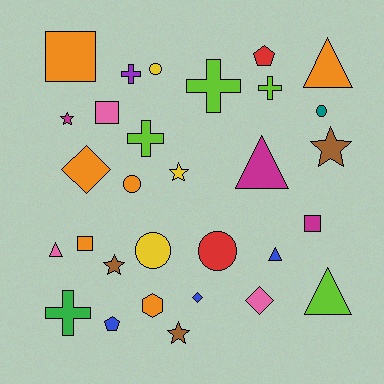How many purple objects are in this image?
There is 1 purple object.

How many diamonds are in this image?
There are 3 diamonds.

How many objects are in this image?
There are 30 objects.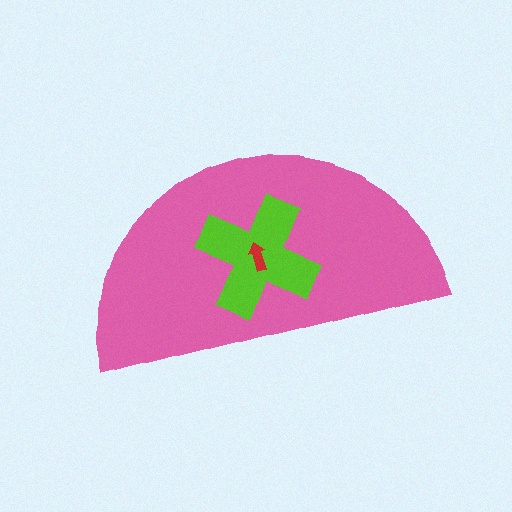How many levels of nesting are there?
3.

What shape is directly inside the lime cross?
The red arrow.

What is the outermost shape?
The pink semicircle.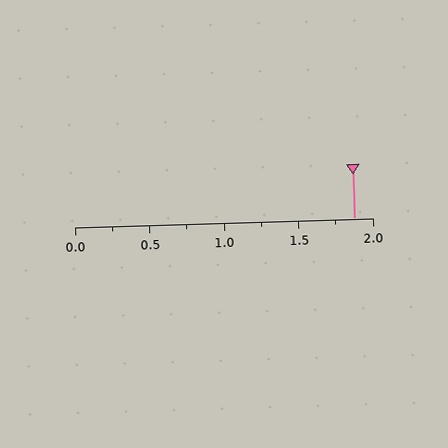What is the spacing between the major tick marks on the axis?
The major ticks are spaced 0.5 apart.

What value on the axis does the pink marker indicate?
The marker indicates approximately 1.88.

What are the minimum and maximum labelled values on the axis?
The axis runs from 0.0 to 2.0.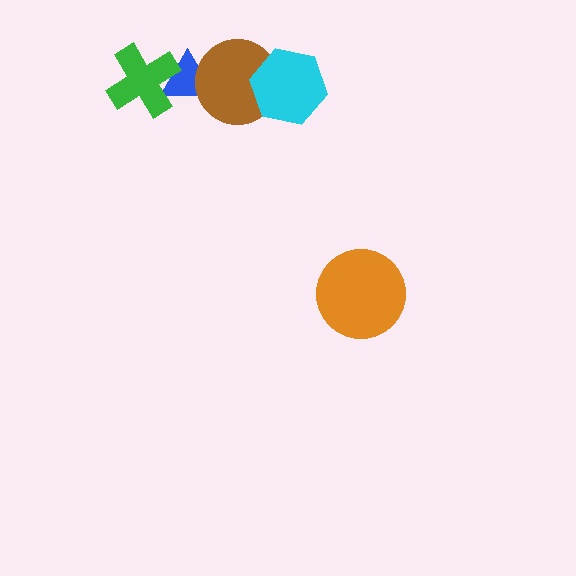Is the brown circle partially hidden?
Yes, it is partially covered by another shape.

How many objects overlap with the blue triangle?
2 objects overlap with the blue triangle.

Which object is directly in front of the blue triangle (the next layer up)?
The brown circle is directly in front of the blue triangle.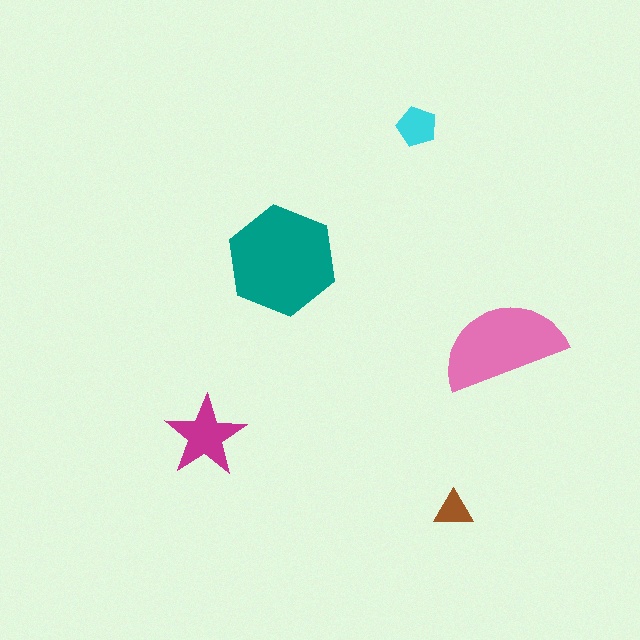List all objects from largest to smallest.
The teal hexagon, the pink semicircle, the magenta star, the cyan pentagon, the brown triangle.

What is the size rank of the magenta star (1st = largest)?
3rd.